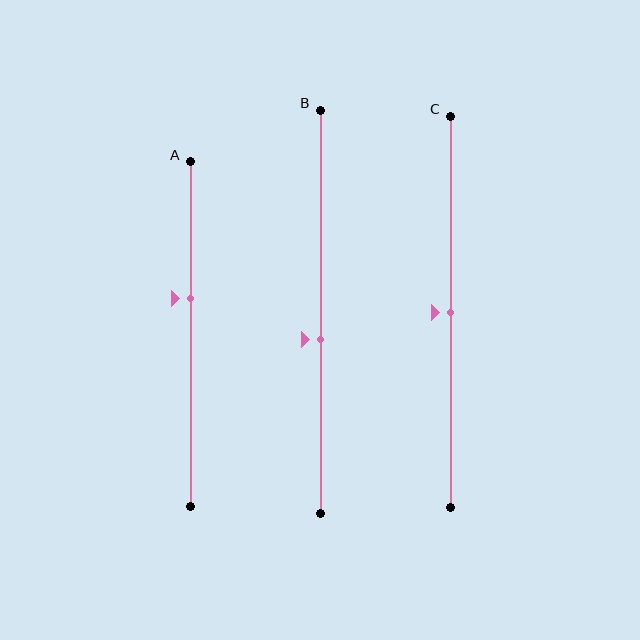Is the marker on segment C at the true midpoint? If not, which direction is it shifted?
Yes, the marker on segment C is at the true midpoint.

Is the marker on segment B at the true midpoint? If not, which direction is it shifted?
No, the marker on segment B is shifted downward by about 7% of the segment length.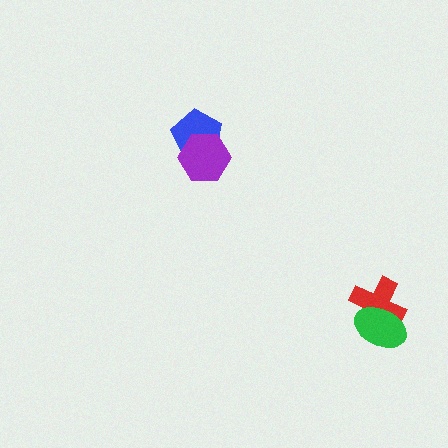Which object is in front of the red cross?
The green ellipse is in front of the red cross.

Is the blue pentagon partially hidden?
Yes, it is partially covered by another shape.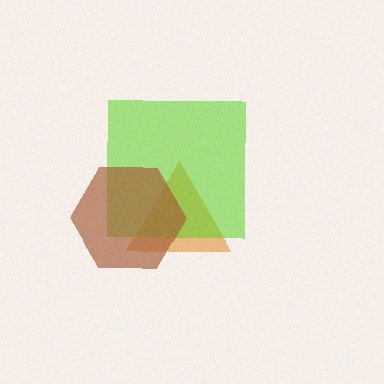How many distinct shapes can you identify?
There are 3 distinct shapes: an orange triangle, a lime square, a brown hexagon.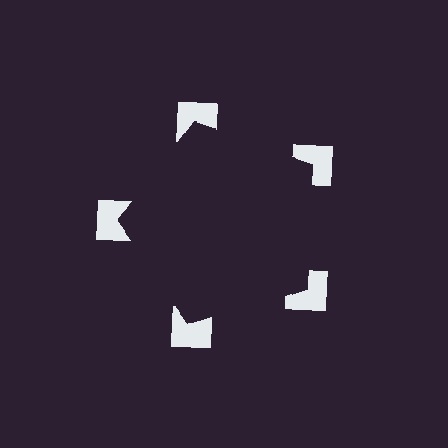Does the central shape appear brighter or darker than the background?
It typically appears slightly darker than the background, even though no actual brightness change is drawn.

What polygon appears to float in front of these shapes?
An illusory pentagon — its edges are inferred from the aligned wedge cuts in the notched squares, not physically drawn.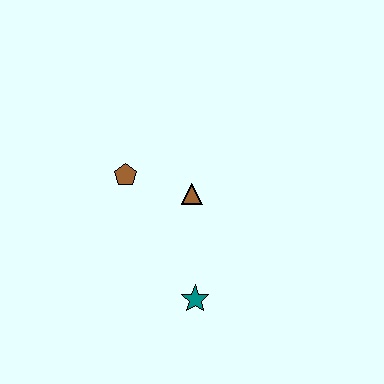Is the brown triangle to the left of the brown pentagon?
No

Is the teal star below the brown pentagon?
Yes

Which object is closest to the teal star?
The brown triangle is closest to the teal star.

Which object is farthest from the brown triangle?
The teal star is farthest from the brown triangle.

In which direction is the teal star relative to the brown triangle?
The teal star is below the brown triangle.